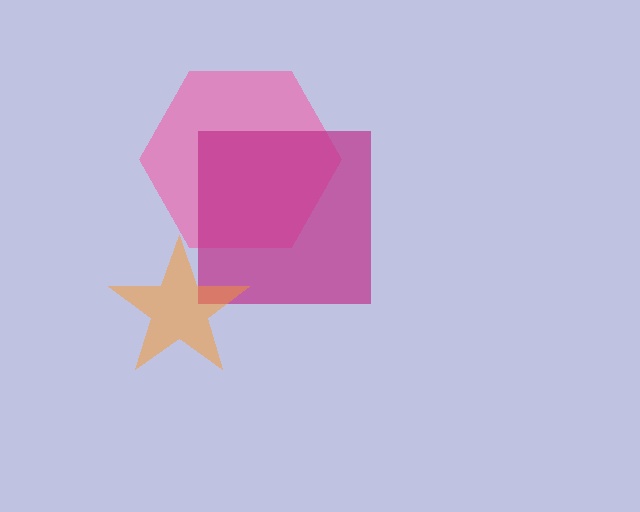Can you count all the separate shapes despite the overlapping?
Yes, there are 3 separate shapes.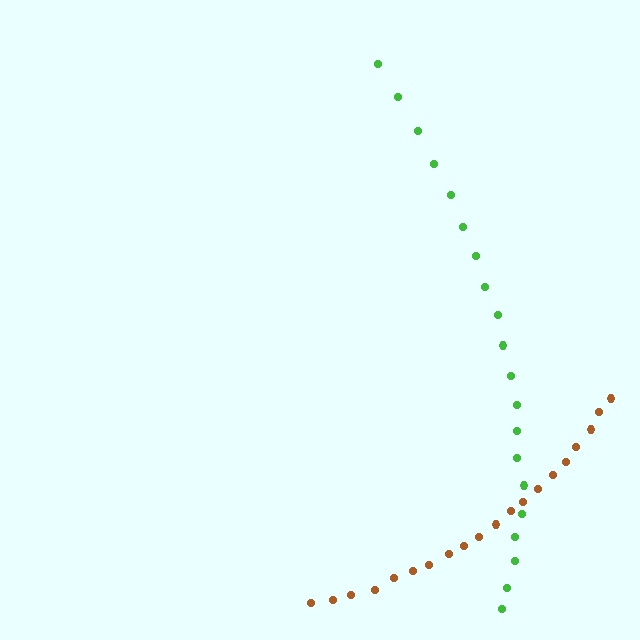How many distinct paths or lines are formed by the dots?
There are 2 distinct paths.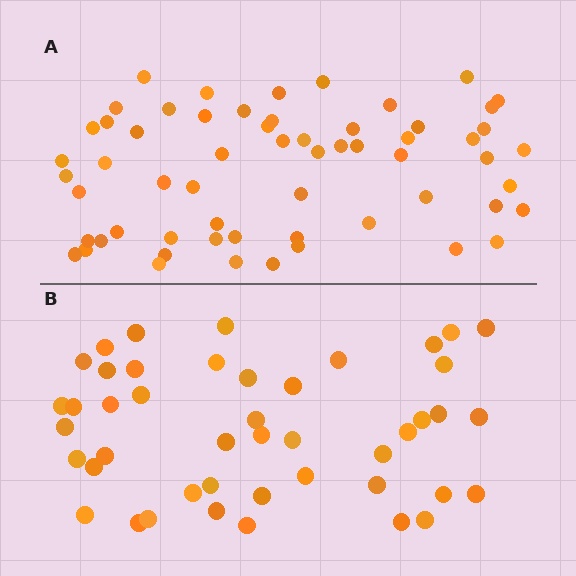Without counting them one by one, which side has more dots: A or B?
Region A (the top region) has more dots.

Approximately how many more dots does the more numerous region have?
Region A has approximately 15 more dots than region B.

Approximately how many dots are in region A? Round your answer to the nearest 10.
About 60 dots.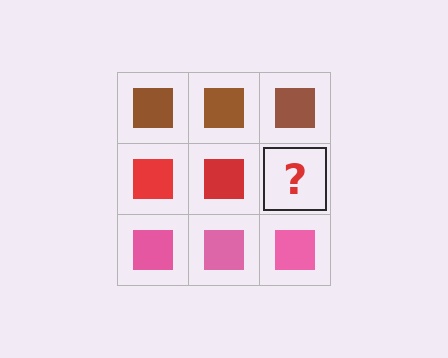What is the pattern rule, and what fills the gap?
The rule is that each row has a consistent color. The gap should be filled with a red square.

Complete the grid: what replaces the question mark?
The question mark should be replaced with a red square.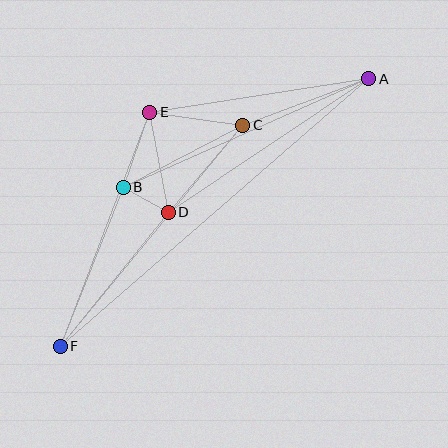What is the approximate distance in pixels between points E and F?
The distance between E and F is approximately 251 pixels.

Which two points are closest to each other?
Points B and D are closest to each other.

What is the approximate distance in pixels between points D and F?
The distance between D and F is approximately 172 pixels.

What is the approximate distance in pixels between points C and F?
The distance between C and F is approximately 287 pixels.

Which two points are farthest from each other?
Points A and F are farthest from each other.